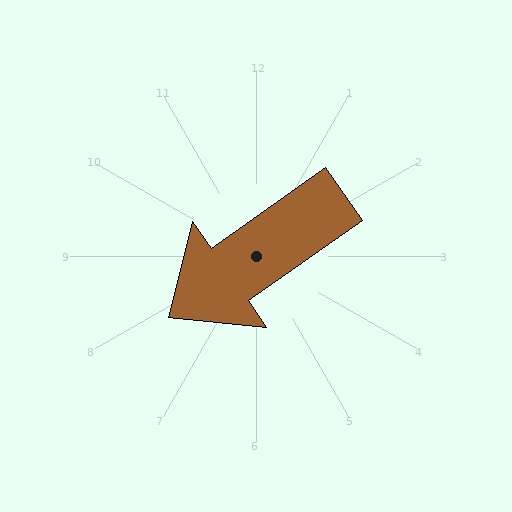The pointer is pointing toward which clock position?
Roughly 8 o'clock.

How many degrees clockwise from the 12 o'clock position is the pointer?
Approximately 235 degrees.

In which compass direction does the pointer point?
Southwest.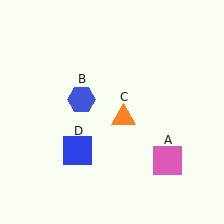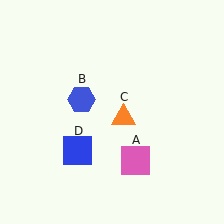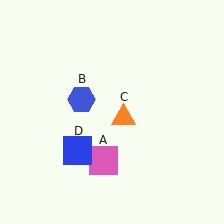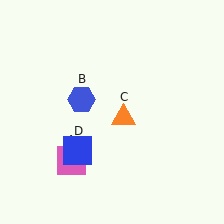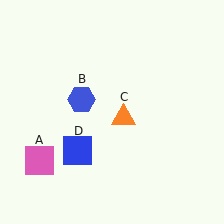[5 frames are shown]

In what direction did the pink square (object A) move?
The pink square (object A) moved left.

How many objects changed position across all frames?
1 object changed position: pink square (object A).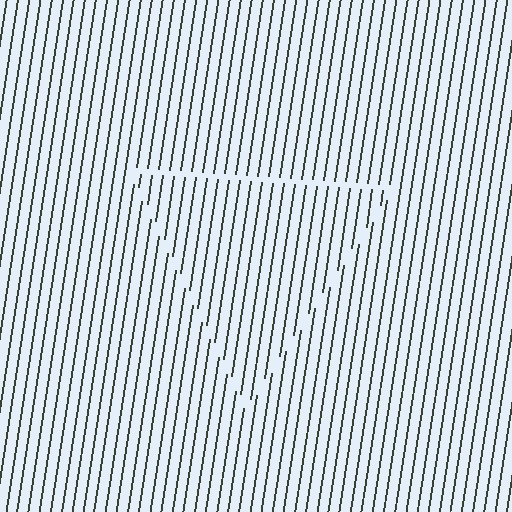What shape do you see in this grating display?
An illusory triangle. The interior of the shape contains the same grating, shifted by half a period — the contour is defined by the phase discontinuity where line-ends from the inner and outer gratings abut.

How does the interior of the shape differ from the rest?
The interior of the shape contains the same grating, shifted by half a period — the contour is defined by the phase discontinuity where line-ends from the inner and outer gratings abut.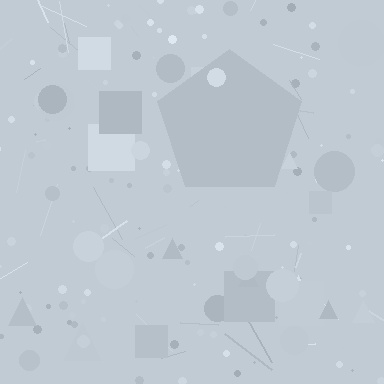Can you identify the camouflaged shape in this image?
The camouflaged shape is a pentagon.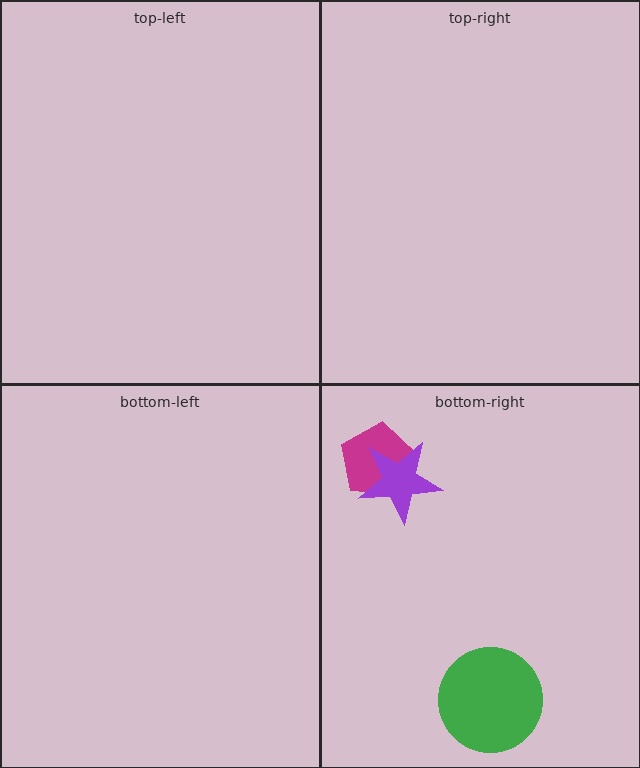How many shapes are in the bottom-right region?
3.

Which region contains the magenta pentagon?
The bottom-right region.